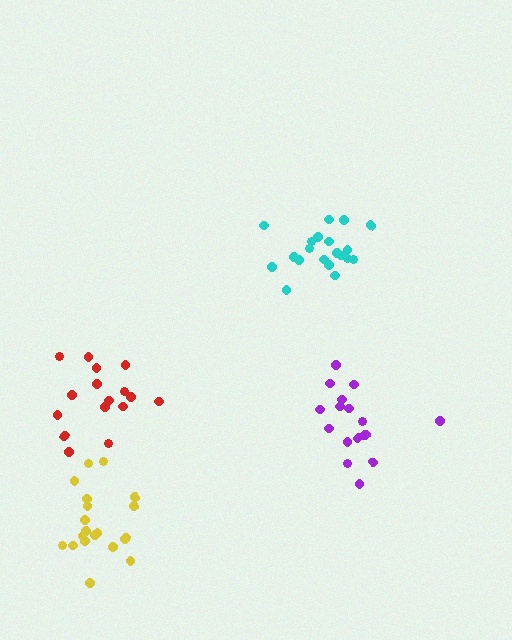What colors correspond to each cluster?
The clusters are colored: red, purple, cyan, yellow.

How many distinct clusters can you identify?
There are 4 distinct clusters.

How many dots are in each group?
Group 1: 16 dots, Group 2: 17 dots, Group 3: 20 dots, Group 4: 20 dots (73 total).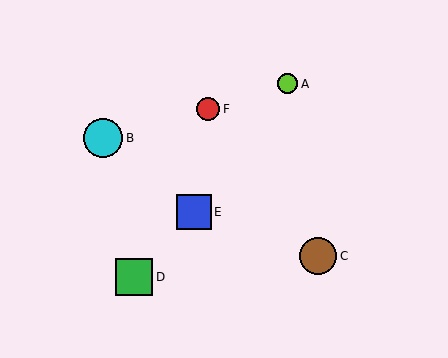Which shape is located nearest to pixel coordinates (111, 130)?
The cyan circle (labeled B) at (103, 138) is nearest to that location.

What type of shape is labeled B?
Shape B is a cyan circle.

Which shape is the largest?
The cyan circle (labeled B) is the largest.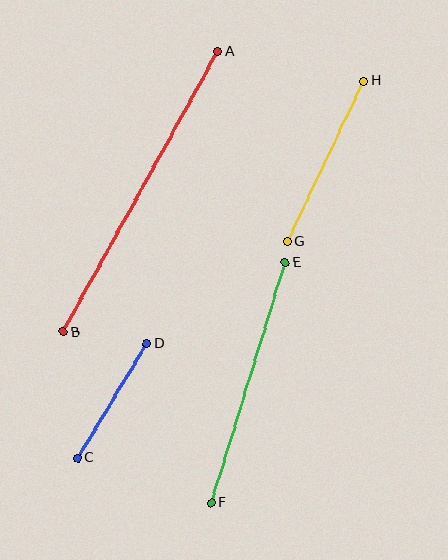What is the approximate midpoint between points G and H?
The midpoint is at approximately (325, 161) pixels.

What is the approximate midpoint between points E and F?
The midpoint is at approximately (248, 383) pixels.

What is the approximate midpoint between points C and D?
The midpoint is at approximately (112, 401) pixels.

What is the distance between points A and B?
The distance is approximately 320 pixels.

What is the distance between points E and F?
The distance is approximately 252 pixels.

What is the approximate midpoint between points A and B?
The midpoint is at approximately (140, 191) pixels.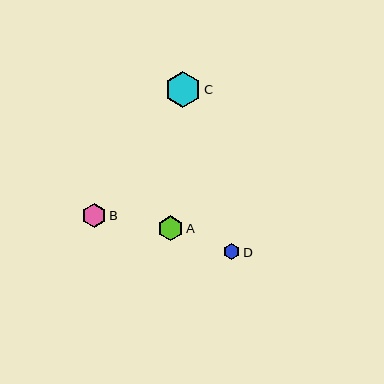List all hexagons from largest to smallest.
From largest to smallest: C, A, B, D.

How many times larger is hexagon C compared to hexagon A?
Hexagon C is approximately 1.5 times the size of hexagon A.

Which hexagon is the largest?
Hexagon C is the largest with a size of approximately 36 pixels.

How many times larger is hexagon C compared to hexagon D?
Hexagon C is approximately 2.2 times the size of hexagon D.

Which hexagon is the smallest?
Hexagon D is the smallest with a size of approximately 16 pixels.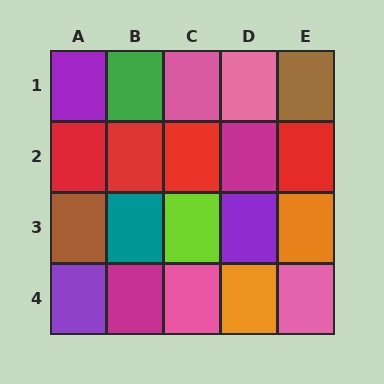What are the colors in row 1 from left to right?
Purple, green, pink, pink, brown.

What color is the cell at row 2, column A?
Red.